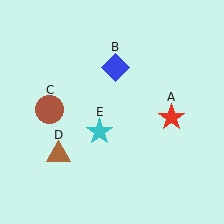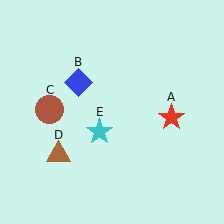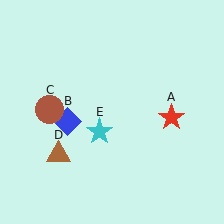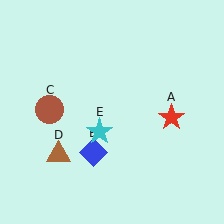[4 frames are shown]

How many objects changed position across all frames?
1 object changed position: blue diamond (object B).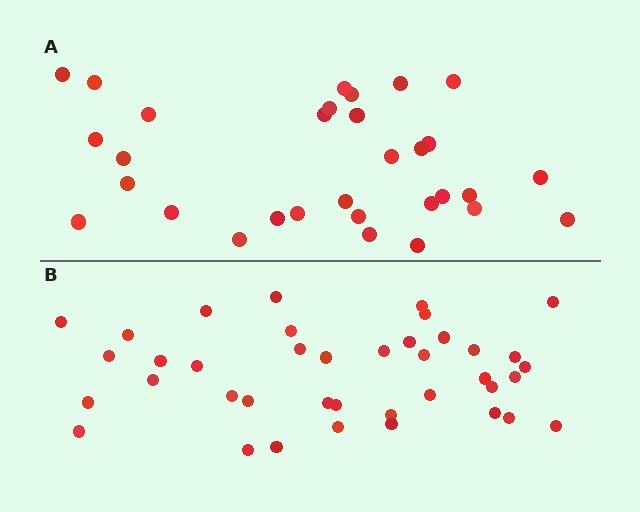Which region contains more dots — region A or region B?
Region B (the bottom region) has more dots.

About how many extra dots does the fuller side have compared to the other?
Region B has roughly 8 or so more dots than region A.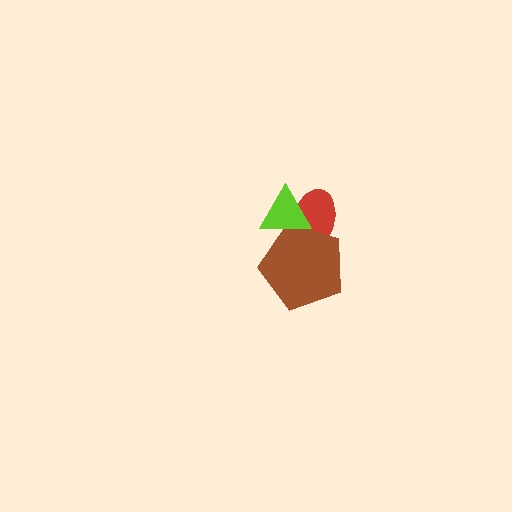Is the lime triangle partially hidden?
No, no other shape covers it.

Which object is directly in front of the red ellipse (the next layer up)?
The brown pentagon is directly in front of the red ellipse.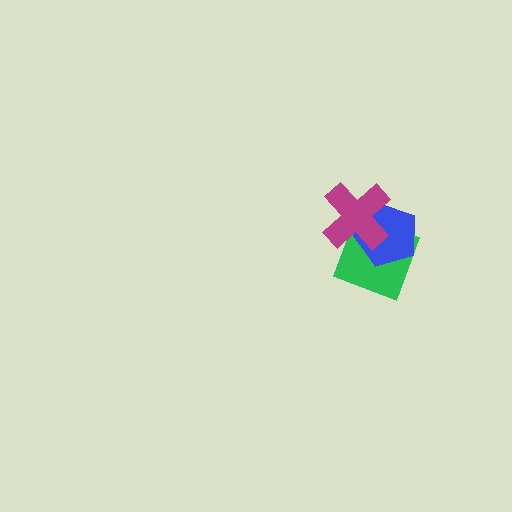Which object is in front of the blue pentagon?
The magenta cross is in front of the blue pentagon.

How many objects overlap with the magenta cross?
2 objects overlap with the magenta cross.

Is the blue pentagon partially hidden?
Yes, it is partially covered by another shape.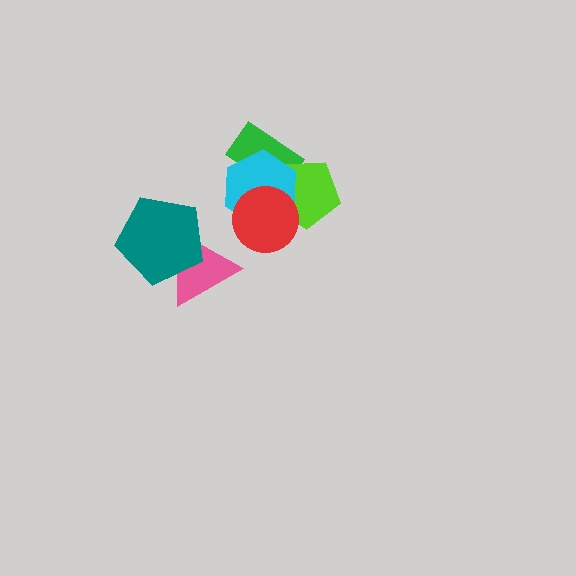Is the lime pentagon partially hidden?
Yes, it is partially covered by another shape.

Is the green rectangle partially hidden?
Yes, it is partially covered by another shape.